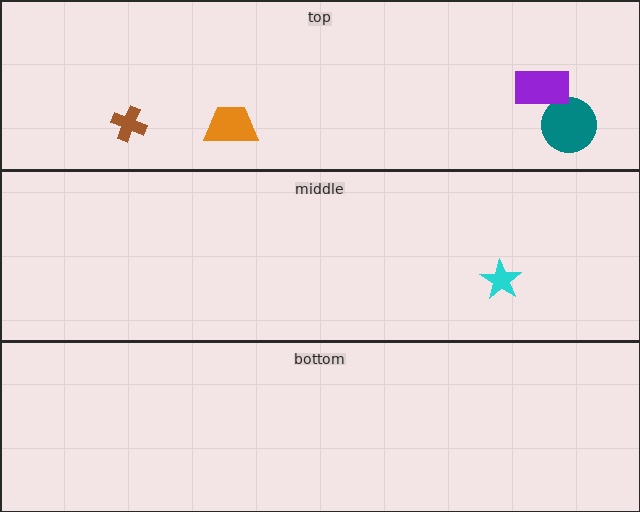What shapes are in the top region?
The teal circle, the brown cross, the orange trapezoid, the purple rectangle.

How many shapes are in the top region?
4.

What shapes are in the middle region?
The cyan star.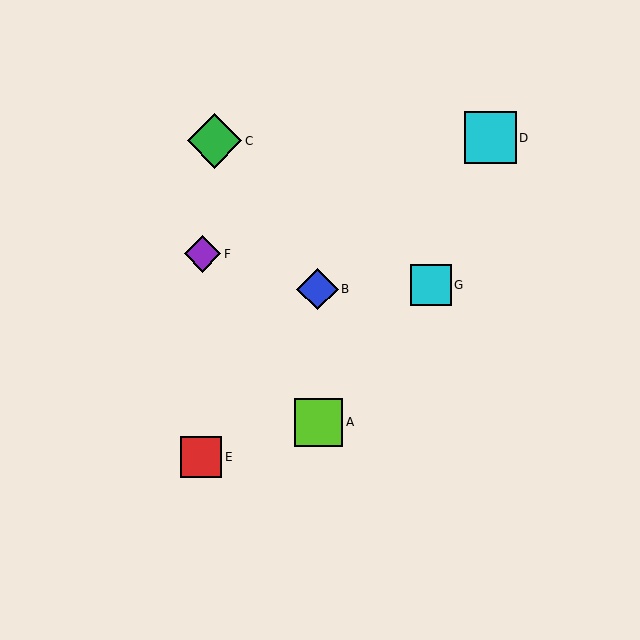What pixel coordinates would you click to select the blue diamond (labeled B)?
Click at (317, 289) to select the blue diamond B.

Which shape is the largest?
The green diamond (labeled C) is the largest.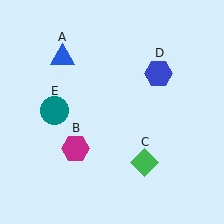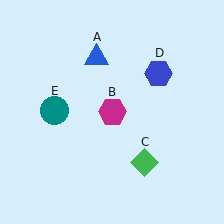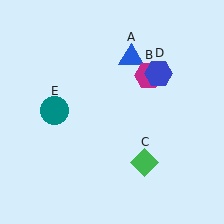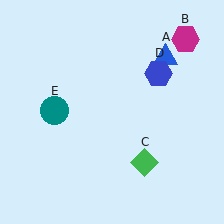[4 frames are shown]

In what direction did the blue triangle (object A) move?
The blue triangle (object A) moved right.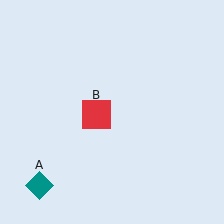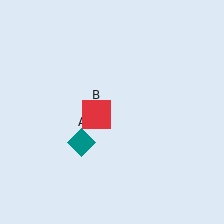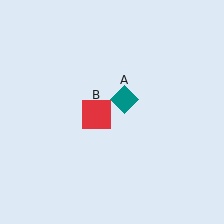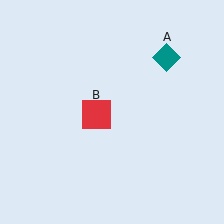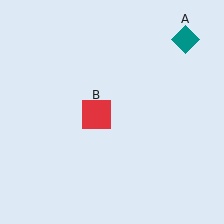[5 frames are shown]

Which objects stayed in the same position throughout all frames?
Red square (object B) remained stationary.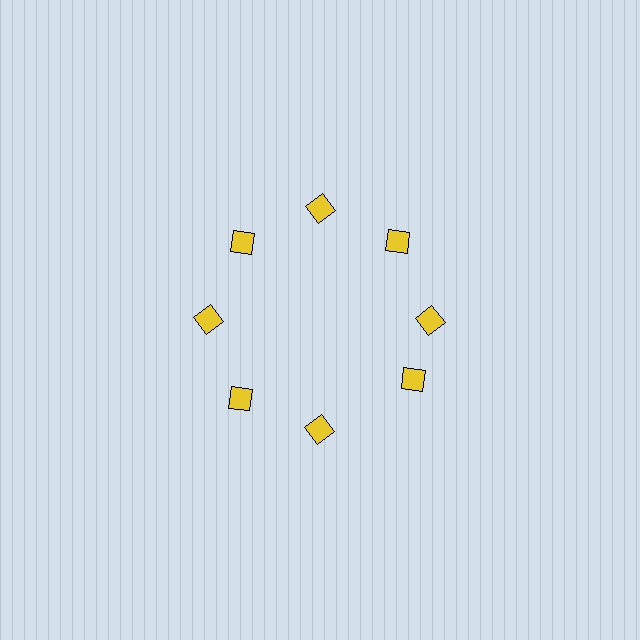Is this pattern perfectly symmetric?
No. The 8 yellow squares are arranged in a ring, but one element near the 4 o'clock position is rotated out of alignment along the ring, breaking the 8-fold rotational symmetry.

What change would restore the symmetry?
The symmetry would be restored by rotating it back into even spacing with its neighbors so that all 8 squares sit at equal angles and equal distance from the center.